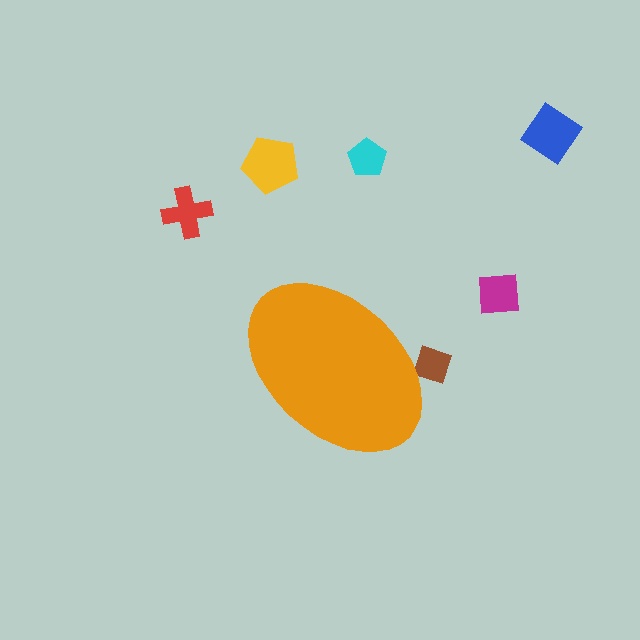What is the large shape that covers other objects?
An orange ellipse.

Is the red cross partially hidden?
No, the red cross is fully visible.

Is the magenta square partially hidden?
No, the magenta square is fully visible.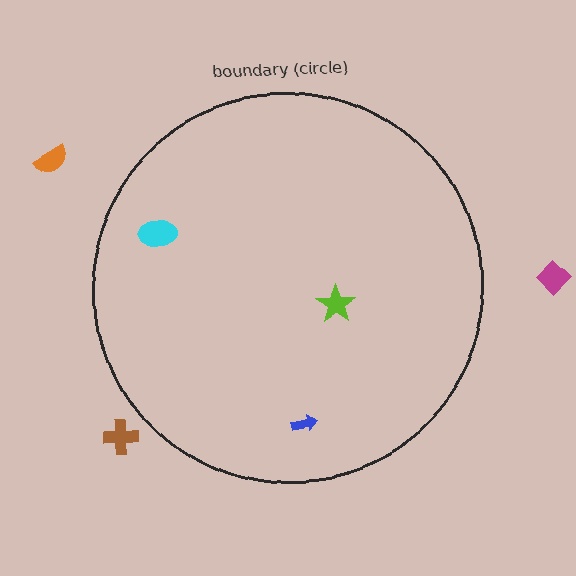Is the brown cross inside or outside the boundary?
Outside.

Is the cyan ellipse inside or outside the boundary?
Inside.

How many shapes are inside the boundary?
3 inside, 3 outside.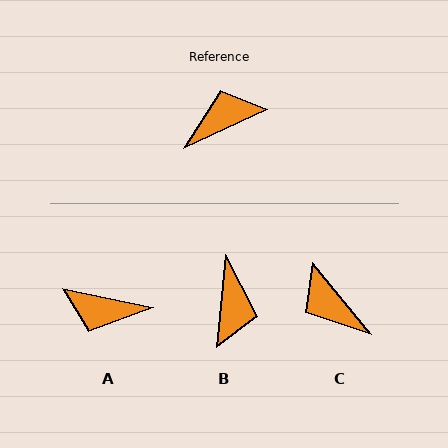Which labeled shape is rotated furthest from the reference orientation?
A, about 143 degrees away.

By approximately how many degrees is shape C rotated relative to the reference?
Approximately 104 degrees counter-clockwise.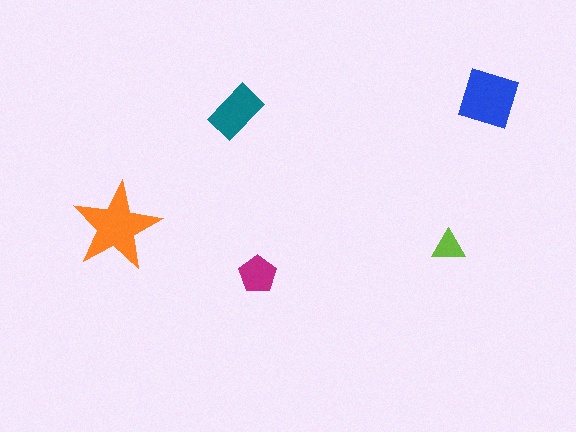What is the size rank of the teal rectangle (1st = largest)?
3rd.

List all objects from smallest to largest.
The lime triangle, the magenta pentagon, the teal rectangle, the blue square, the orange star.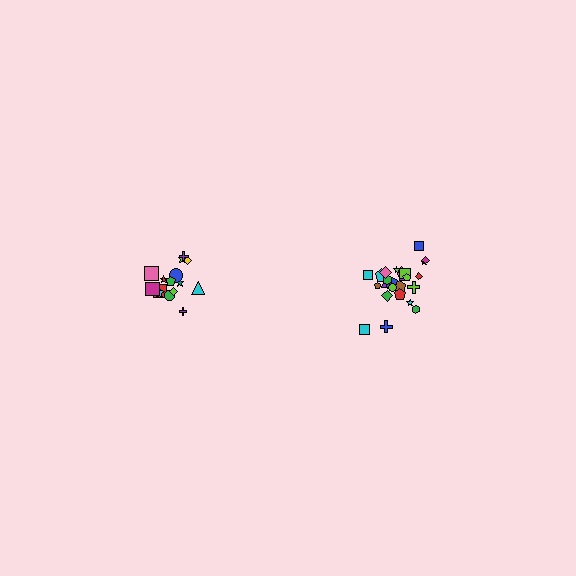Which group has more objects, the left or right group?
The right group.